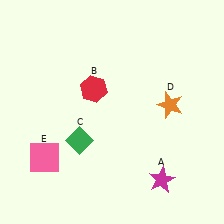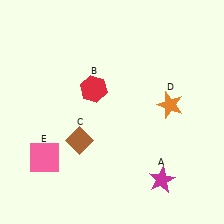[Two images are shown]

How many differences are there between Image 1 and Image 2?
There is 1 difference between the two images.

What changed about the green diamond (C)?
In Image 1, C is green. In Image 2, it changed to brown.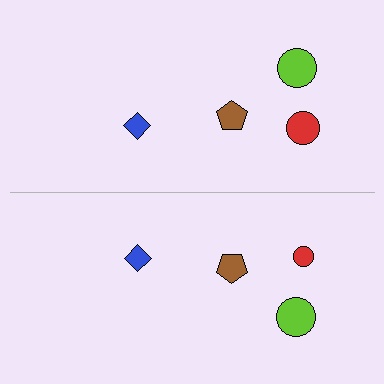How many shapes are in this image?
There are 8 shapes in this image.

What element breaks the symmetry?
The red circle on the bottom side has a different size than its mirror counterpart.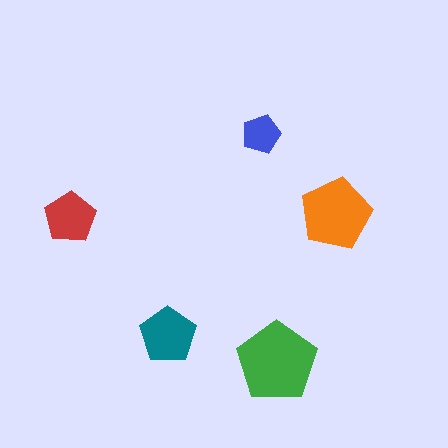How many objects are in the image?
There are 5 objects in the image.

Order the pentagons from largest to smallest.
the green one, the orange one, the teal one, the red one, the blue one.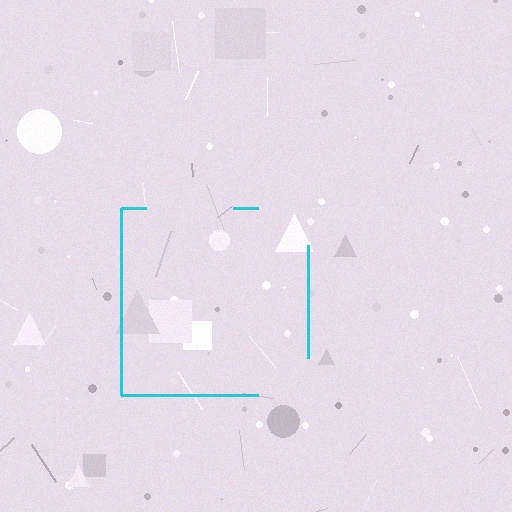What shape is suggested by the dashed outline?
The dashed outline suggests a square.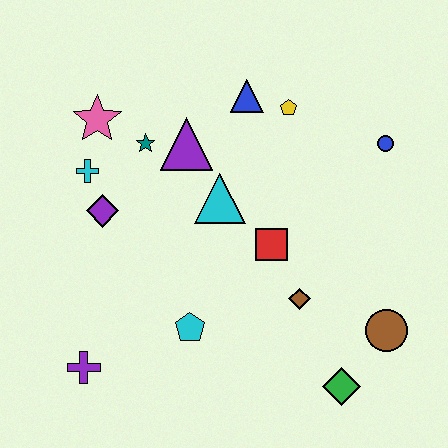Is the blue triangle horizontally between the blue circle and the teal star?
Yes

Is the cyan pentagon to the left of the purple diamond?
No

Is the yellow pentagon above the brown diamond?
Yes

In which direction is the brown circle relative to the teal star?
The brown circle is to the right of the teal star.